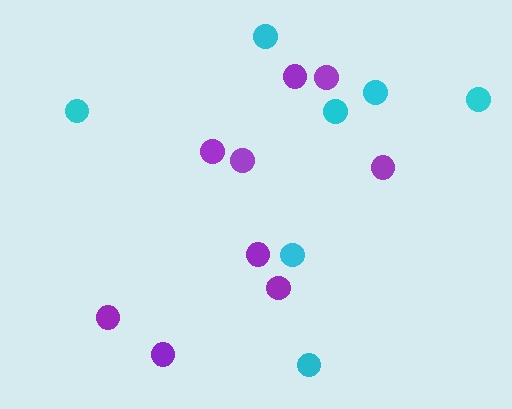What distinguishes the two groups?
There are 2 groups: one group of cyan circles (7) and one group of purple circles (9).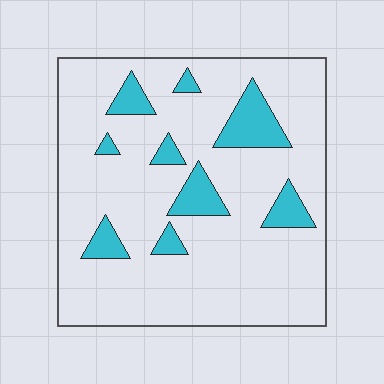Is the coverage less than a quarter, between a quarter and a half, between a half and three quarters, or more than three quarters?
Less than a quarter.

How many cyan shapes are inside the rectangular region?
9.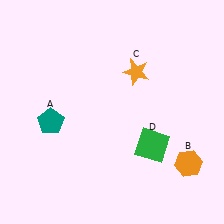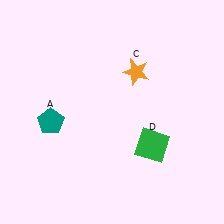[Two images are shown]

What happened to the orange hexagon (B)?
The orange hexagon (B) was removed in Image 2. It was in the bottom-right area of Image 1.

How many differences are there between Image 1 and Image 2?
There is 1 difference between the two images.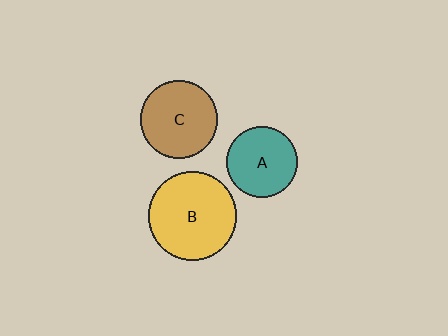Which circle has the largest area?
Circle B (yellow).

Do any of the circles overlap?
No, none of the circles overlap.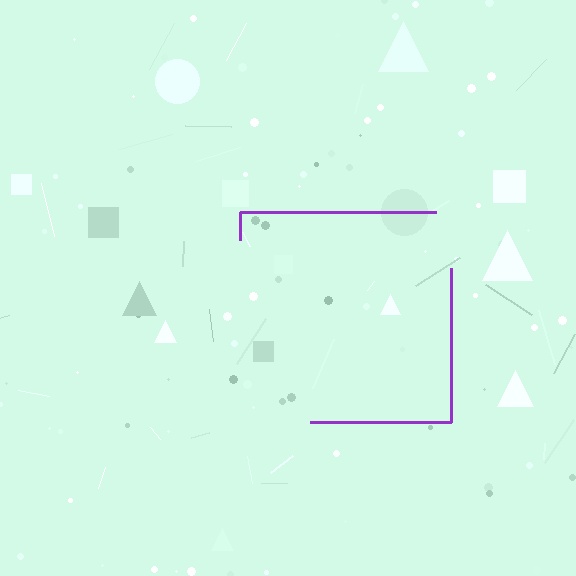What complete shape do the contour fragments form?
The contour fragments form a square.